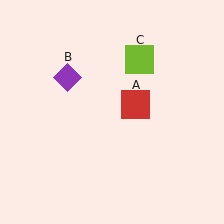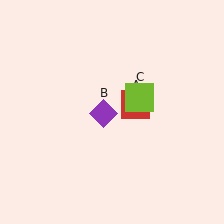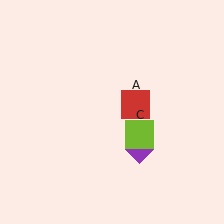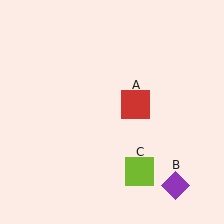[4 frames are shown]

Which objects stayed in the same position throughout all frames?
Red square (object A) remained stationary.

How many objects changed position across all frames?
2 objects changed position: purple diamond (object B), lime square (object C).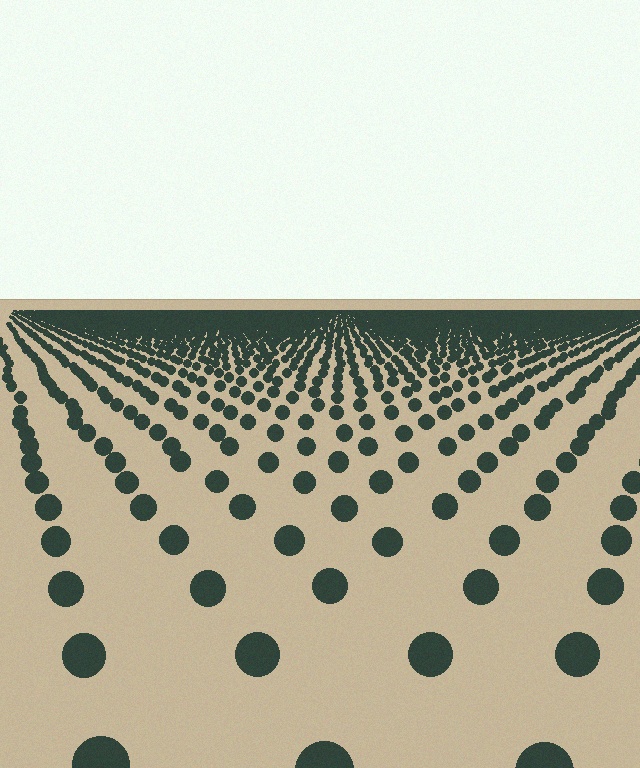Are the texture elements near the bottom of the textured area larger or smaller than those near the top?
Larger. Near the bottom, elements are closer to the viewer and appear at a bigger on-screen size.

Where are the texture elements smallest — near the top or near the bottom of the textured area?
Near the top.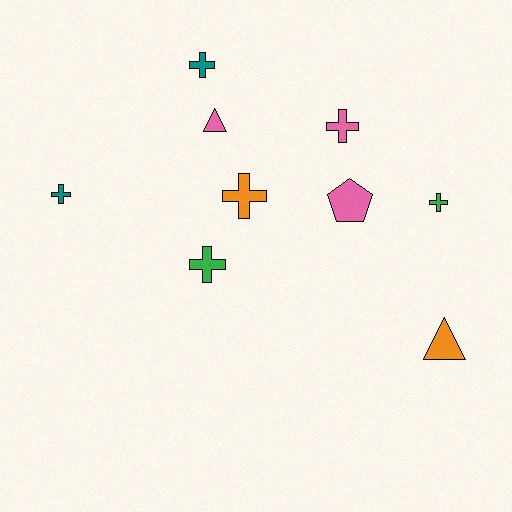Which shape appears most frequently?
Cross, with 6 objects.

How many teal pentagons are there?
There are no teal pentagons.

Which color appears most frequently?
Pink, with 3 objects.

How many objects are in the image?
There are 9 objects.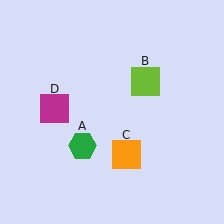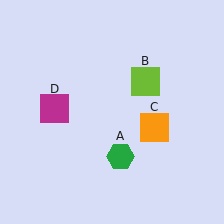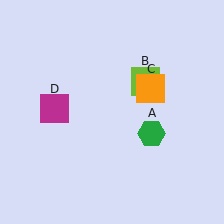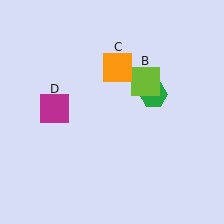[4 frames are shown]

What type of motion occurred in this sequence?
The green hexagon (object A), orange square (object C) rotated counterclockwise around the center of the scene.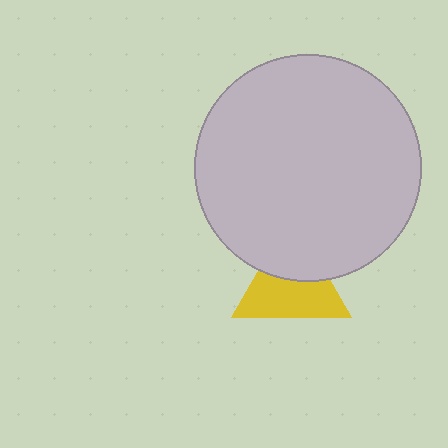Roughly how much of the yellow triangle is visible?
About half of it is visible (roughly 60%).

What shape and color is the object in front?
The object in front is a light gray circle.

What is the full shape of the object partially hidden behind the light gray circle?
The partially hidden object is a yellow triangle.